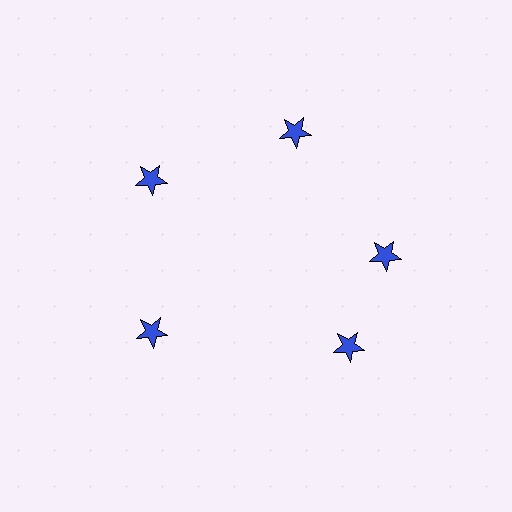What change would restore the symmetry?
The symmetry would be restored by rotating it back into even spacing with its neighbors so that all 5 stars sit at equal angles and equal distance from the center.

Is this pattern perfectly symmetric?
No. The 5 blue stars are arranged in a ring, but one element near the 5 o'clock position is rotated out of alignment along the ring, breaking the 5-fold rotational symmetry.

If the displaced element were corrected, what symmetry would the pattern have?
It would have 5-fold rotational symmetry — the pattern would map onto itself every 72 degrees.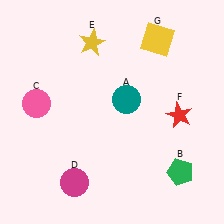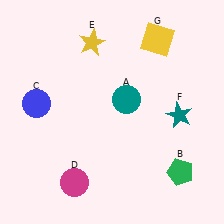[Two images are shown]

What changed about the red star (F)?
In Image 1, F is red. In Image 2, it changed to teal.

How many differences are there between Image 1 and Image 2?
There are 2 differences between the two images.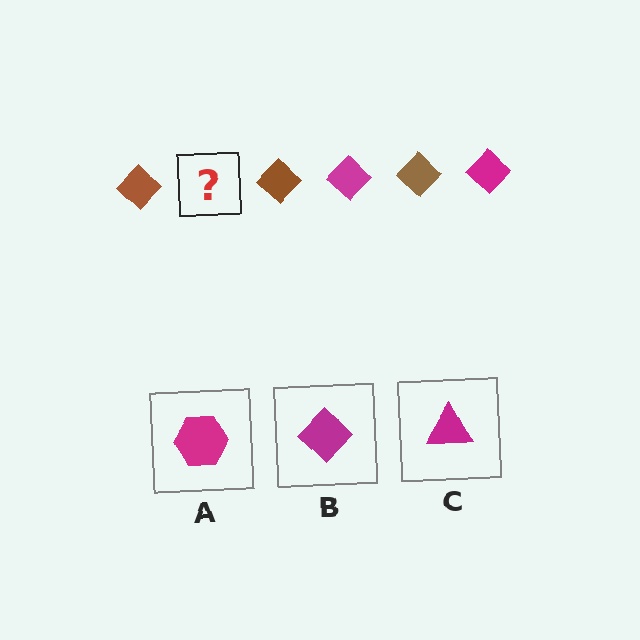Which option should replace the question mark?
Option B.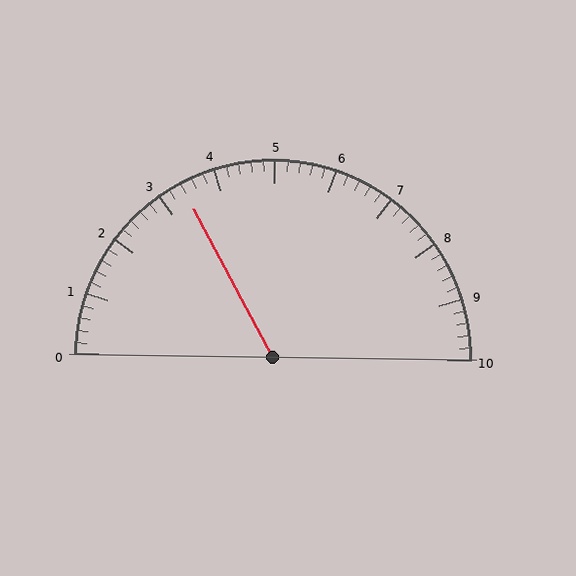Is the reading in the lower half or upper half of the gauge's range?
The reading is in the lower half of the range (0 to 10).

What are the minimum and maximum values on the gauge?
The gauge ranges from 0 to 10.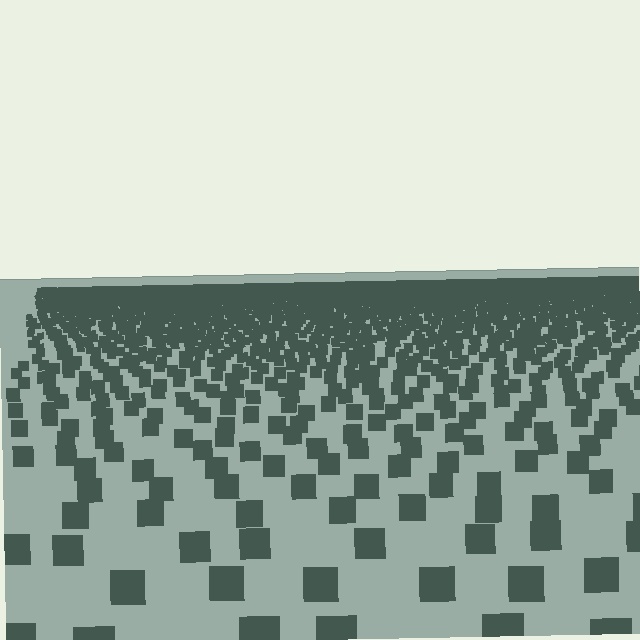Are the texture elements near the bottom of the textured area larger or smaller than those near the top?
Larger. Near the bottom, elements are closer to the viewer and appear at a bigger on-screen size.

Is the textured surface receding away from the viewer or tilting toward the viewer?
The surface is receding away from the viewer. Texture elements get smaller and denser toward the top.